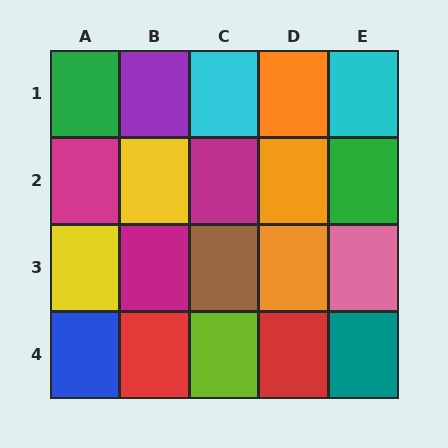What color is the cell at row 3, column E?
Pink.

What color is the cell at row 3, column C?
Brown.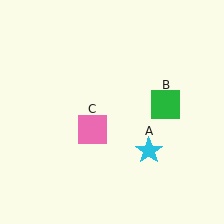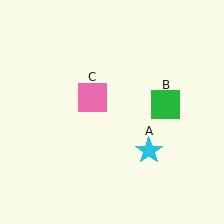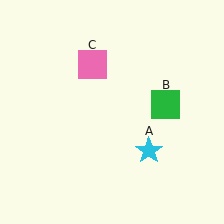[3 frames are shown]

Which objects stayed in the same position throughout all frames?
Cyan star (object A) and green square (object B) remained stationary.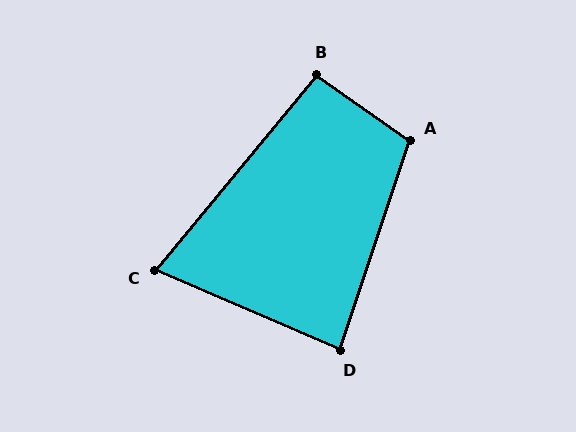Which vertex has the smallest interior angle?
C, at approximately 74 degrees.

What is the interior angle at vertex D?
Approximately 85 degrees (approximately right).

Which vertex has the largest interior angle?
A, at approximately 106 degrees.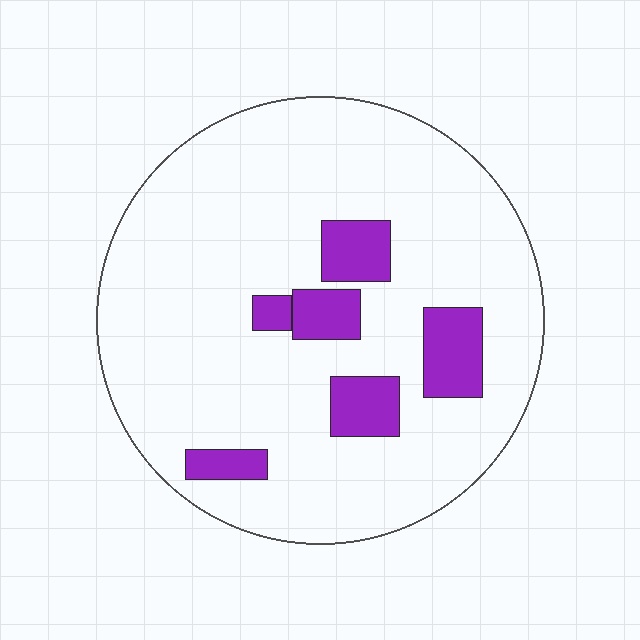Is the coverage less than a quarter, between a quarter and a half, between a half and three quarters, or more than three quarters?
Less than a quarter.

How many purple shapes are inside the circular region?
6.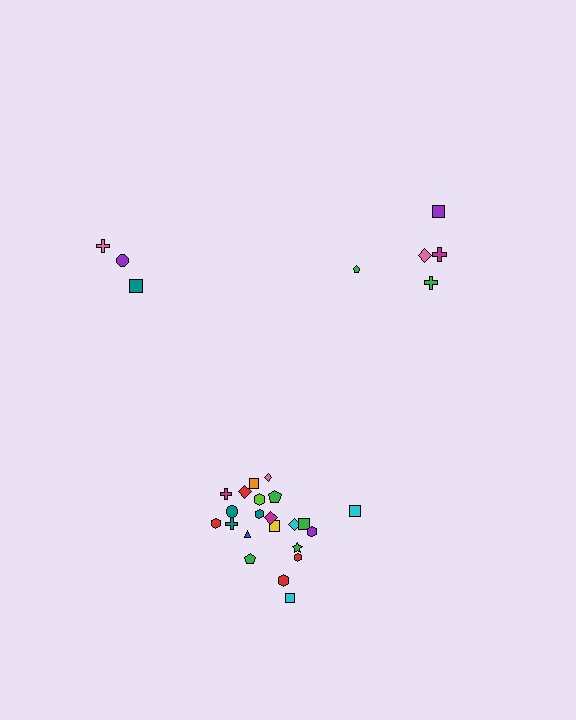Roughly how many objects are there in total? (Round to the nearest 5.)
Roughly 30 objects in total.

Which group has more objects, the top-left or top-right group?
The top-right group.